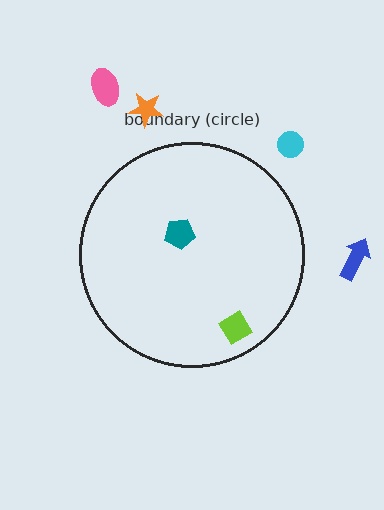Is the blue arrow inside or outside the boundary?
Outside.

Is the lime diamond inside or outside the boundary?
Inside.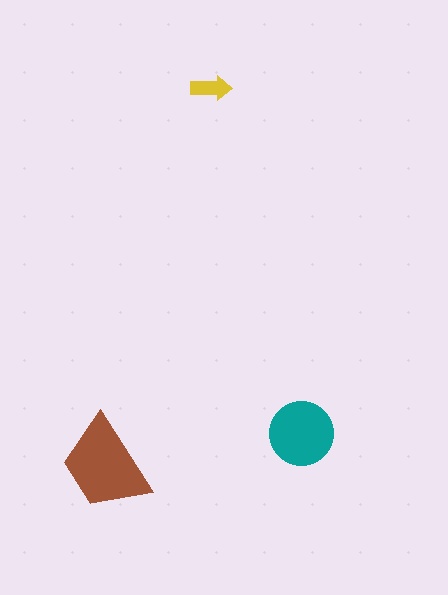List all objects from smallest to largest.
The yellow arrow, the teal circle, the brown trapezoid.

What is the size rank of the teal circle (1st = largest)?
2nd.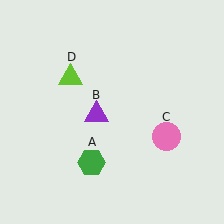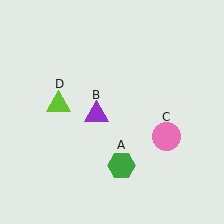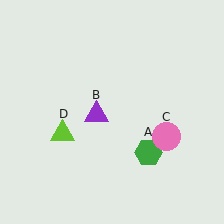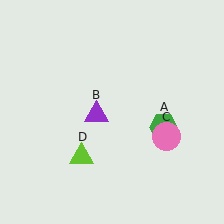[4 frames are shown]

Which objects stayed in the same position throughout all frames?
Purple triangle (object B) and pink circle (object C) remained stationary.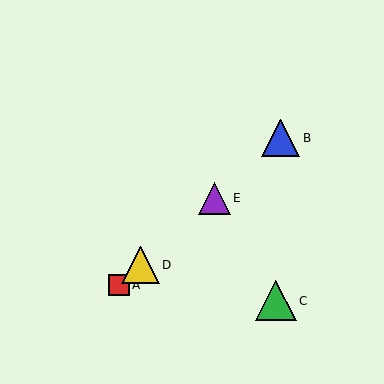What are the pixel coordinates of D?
Object D is at (141, 265).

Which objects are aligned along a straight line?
Objects A, B, D, E are aligned along a straight line.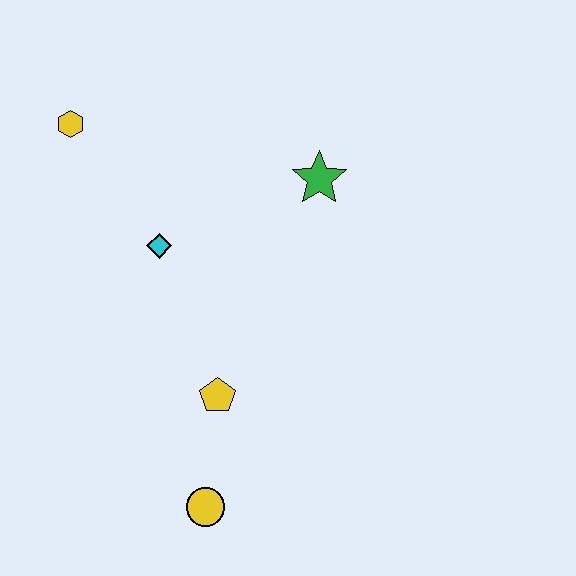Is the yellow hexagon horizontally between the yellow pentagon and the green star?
No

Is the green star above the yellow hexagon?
No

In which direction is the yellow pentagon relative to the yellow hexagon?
The yellow pentagon is below the yellow hexagon.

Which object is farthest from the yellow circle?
The yellow hexagon is farthest from the yellow circle.